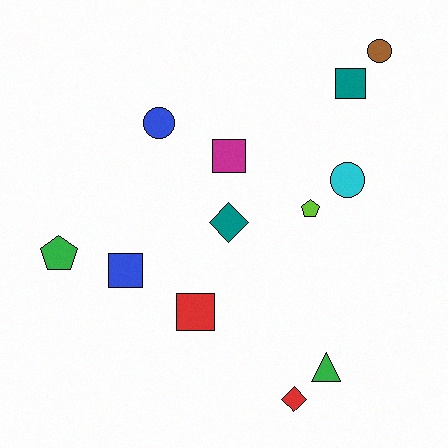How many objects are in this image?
There are 12 objects.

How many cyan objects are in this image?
There is 1 cyan object.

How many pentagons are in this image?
There are 2 pentagons.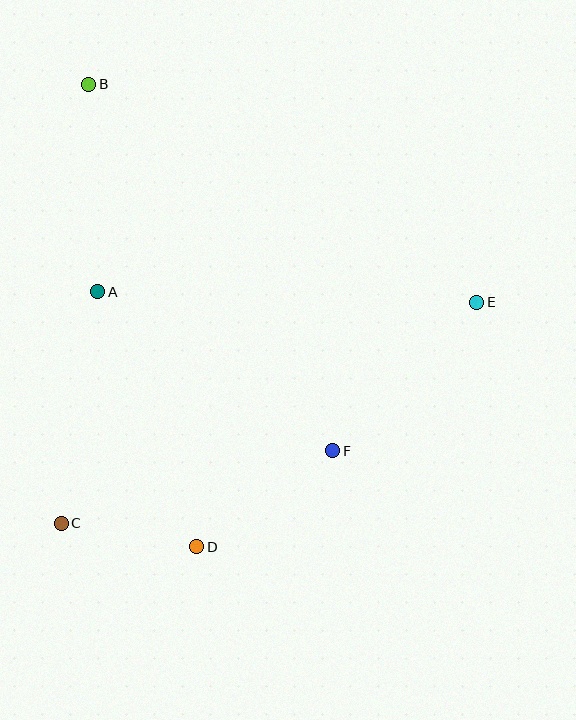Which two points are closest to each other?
Points C and D are closest to each other.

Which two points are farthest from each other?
Points B and D are farthest from each other.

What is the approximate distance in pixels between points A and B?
The distance between A and B is approximately 207 pixels.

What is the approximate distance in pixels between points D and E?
The distance between D and E is approximately 372 pixels.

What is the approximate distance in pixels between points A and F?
The distance between A and F is approximately 284 pixels.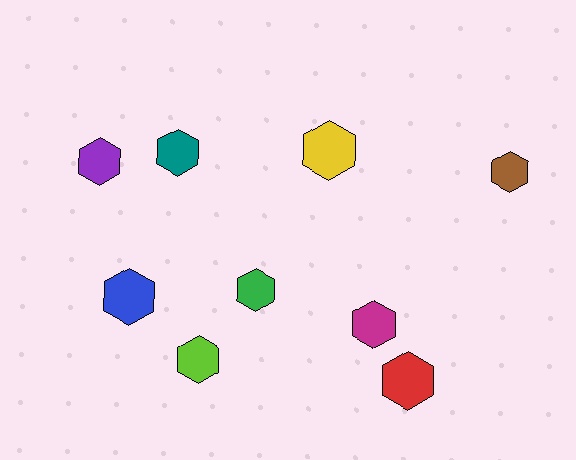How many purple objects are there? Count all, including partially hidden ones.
There is 1 purple object.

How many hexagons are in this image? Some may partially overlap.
There are 9 hexagons.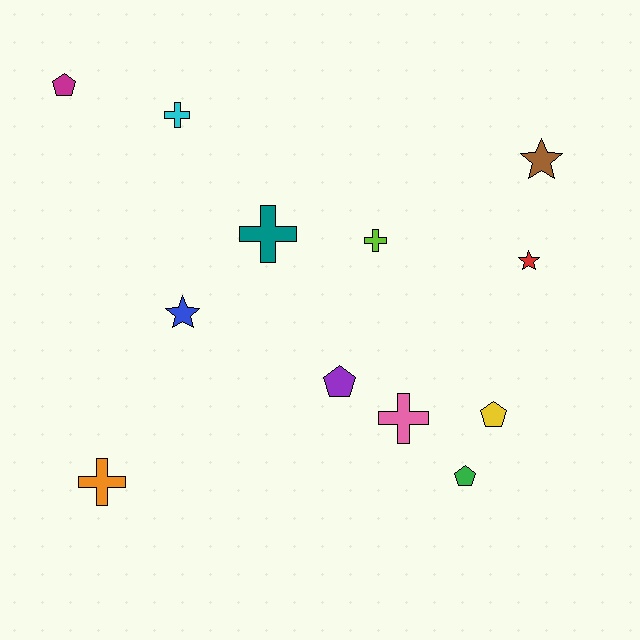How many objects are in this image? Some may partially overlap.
There are 12 objects.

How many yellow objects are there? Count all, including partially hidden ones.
There is 1 yellow object.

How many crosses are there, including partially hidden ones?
There are 5 crosses.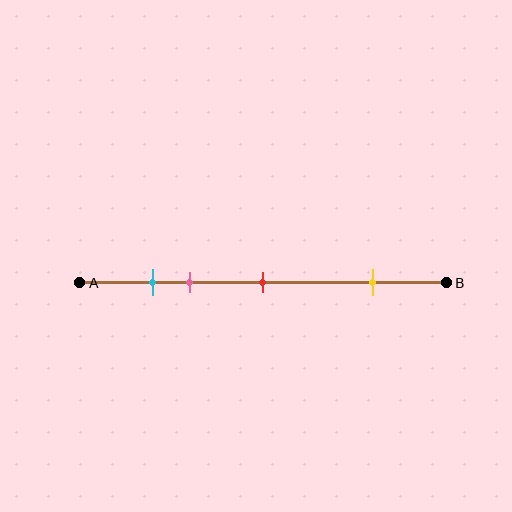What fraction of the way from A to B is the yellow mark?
The yellow mark is approximately 80% (0.8) of the way from A to B.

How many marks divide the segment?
There are 4 marks dividing the segment.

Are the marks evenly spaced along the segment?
No, the marks are not evenly spaced.